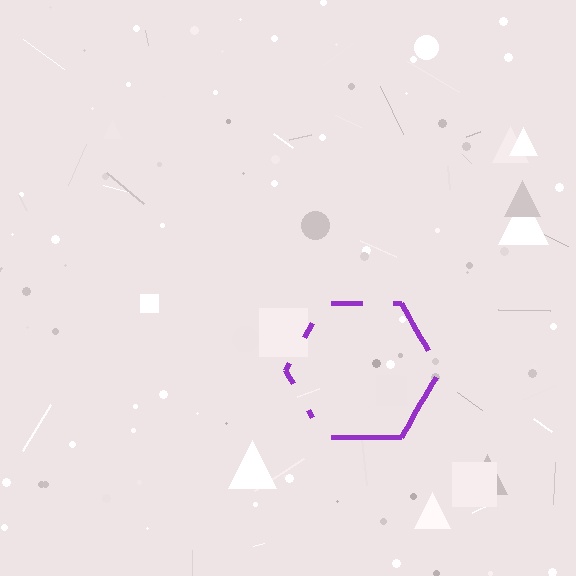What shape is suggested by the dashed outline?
The dashed outline suggests a hexagon.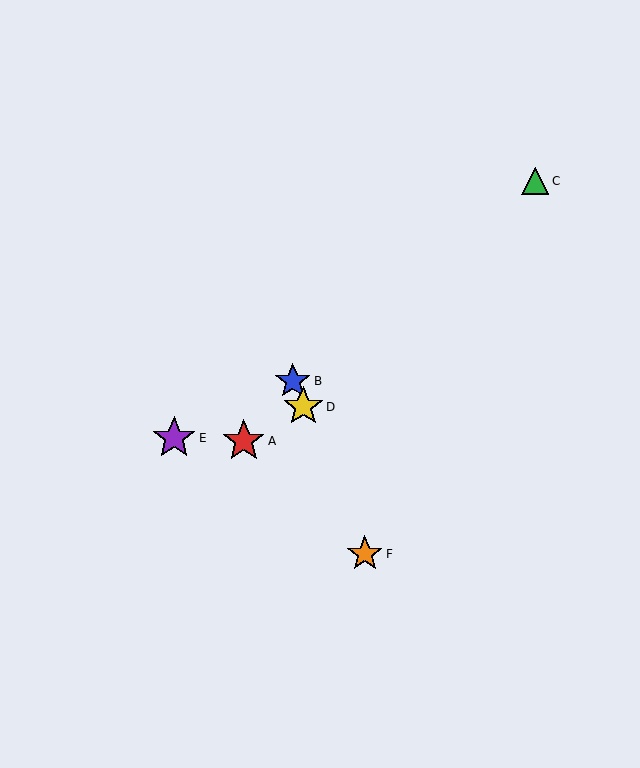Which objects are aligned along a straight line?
Objects B, D, F are aligned along a straight line.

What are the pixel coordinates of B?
Object B is at (293, 381).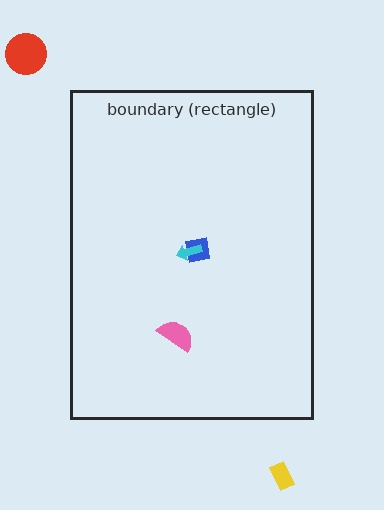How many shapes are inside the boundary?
3 inside, 2 outside.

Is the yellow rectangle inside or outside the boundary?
Outside.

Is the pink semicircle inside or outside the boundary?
Inside.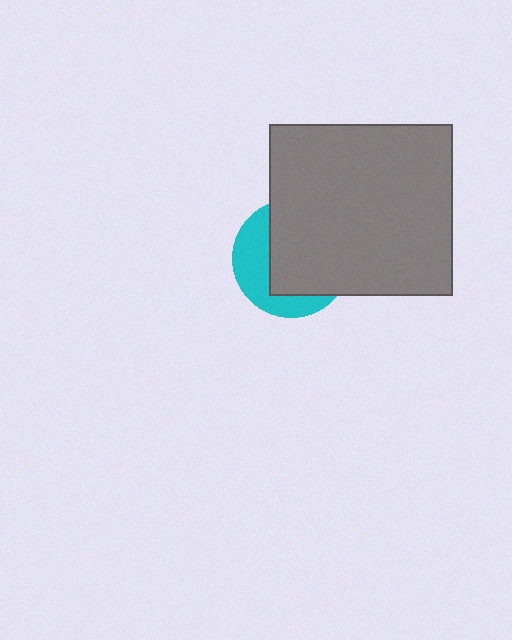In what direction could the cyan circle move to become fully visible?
The cyan circle could move toward the lower-left. That would shift it out from behind the gray rectangle entirely.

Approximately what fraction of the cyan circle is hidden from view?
Roughly 62% of the cyan circle is hidden behind the gray rectangle.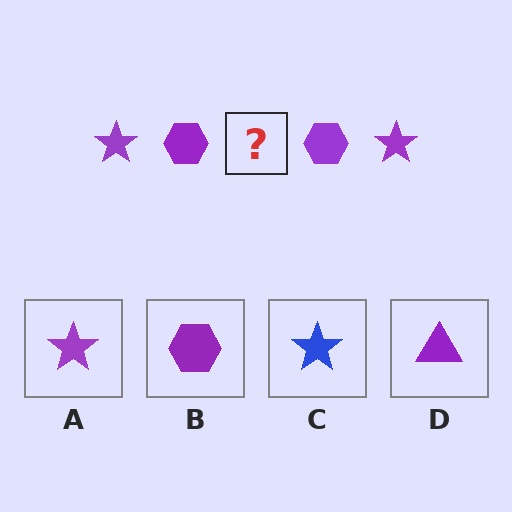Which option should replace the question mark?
Option A.